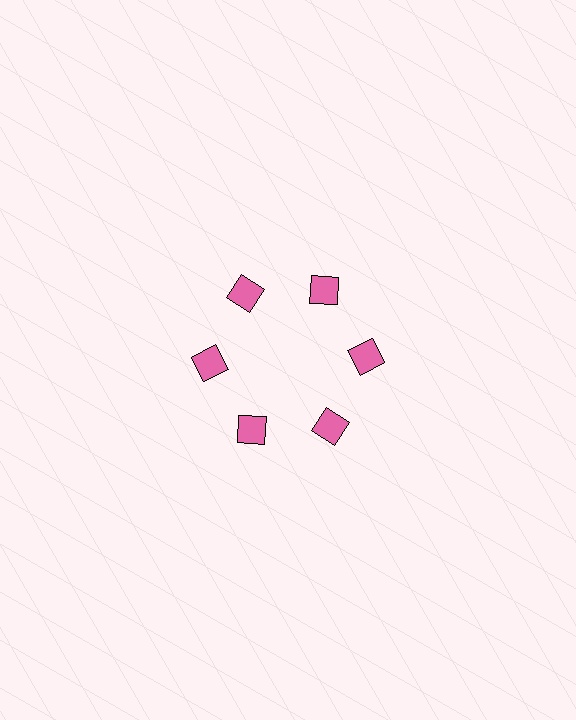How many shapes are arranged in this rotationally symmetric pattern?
There are 6 shapes, arranged in 6 groups of 1.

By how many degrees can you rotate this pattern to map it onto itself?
The pattern maps onto itself every 60 degrees of rotation.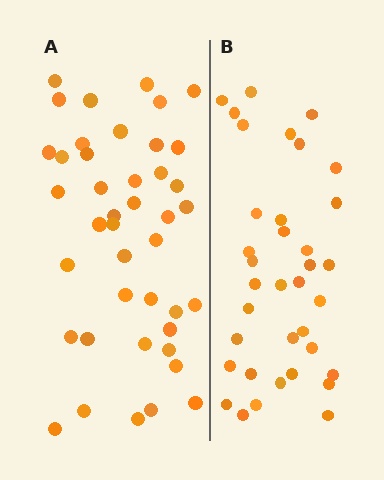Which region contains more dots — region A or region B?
Region A (the left region) has more dots.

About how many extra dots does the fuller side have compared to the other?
Region A has about 6 more dots than region B.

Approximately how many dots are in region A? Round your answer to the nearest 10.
About 40 dots. (The exact count is 42, which rounds to 40.)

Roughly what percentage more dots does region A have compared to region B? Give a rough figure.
About 15% more.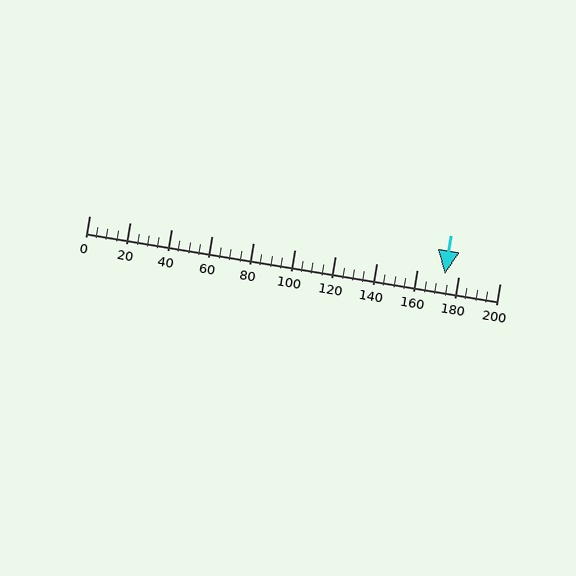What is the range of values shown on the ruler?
The ruler shows values from 0 to 200.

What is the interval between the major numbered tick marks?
The major tick marks are spaced 20 units apart.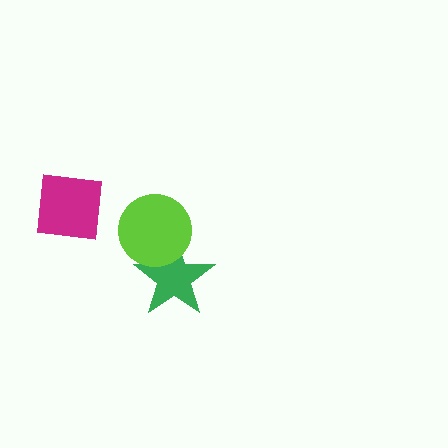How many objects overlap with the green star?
1 object overlaps with the green star.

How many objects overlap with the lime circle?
1 object overlaps with the lime circle.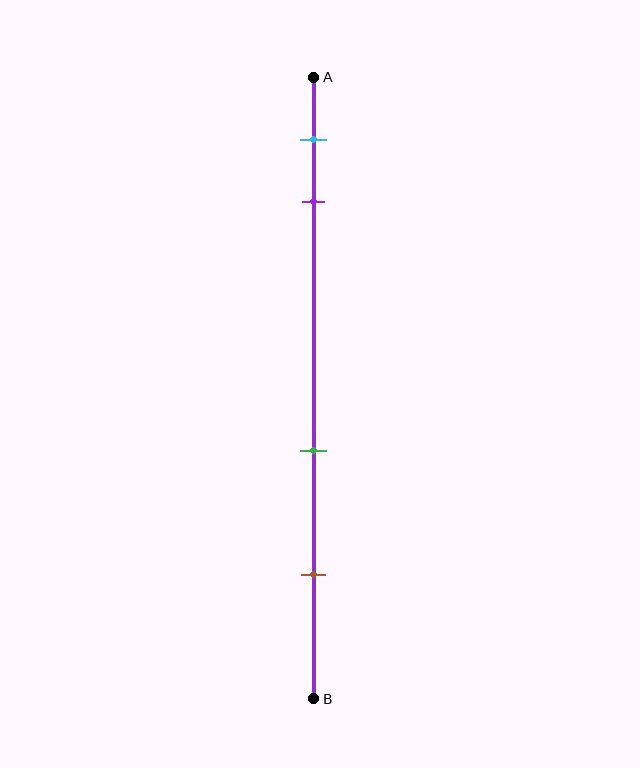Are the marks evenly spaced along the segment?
No, the marks are not evenly spaced.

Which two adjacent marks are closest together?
The cyan and purple marks are the closest adjacent pair.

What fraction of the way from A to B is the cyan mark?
The cyan mark is approximately 10% (0.1) of the way from A to B.